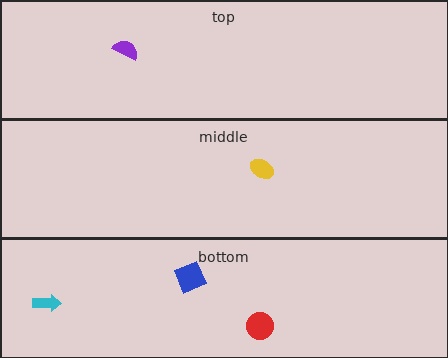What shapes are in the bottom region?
The blue square, the cyan arrow, the red circle.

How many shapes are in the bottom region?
3.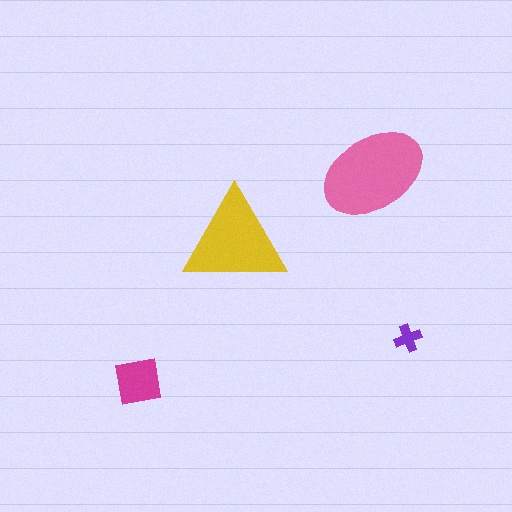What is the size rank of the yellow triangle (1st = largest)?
2nd.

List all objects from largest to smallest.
The pink ellipse, the yellow triangle, the magenta square, the purple cross.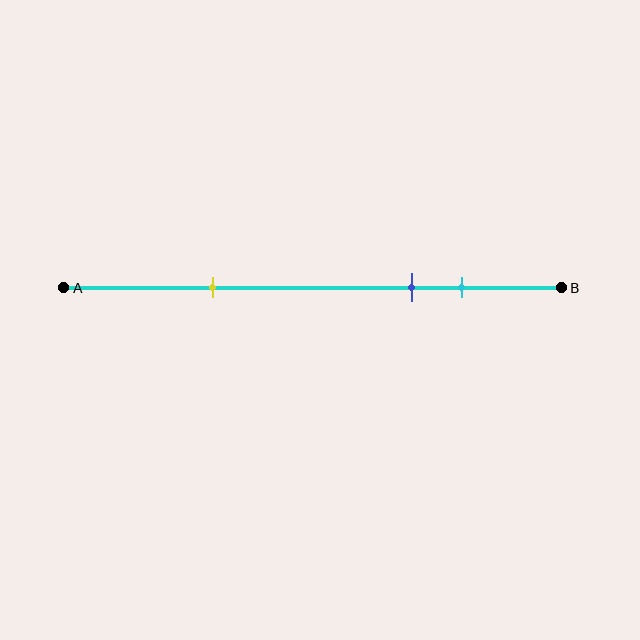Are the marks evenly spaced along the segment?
No, the marks are not evenly spaced.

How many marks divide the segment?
There are 3 marks dividing the segment.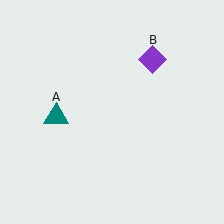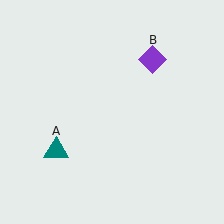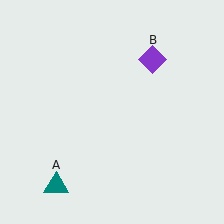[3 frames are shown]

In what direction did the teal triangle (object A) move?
The teal triangle (object A) moved down.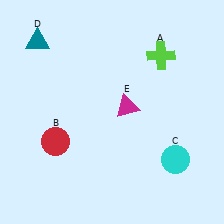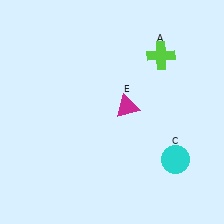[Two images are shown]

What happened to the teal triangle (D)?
The teal triangle (D) was removed in Image 2. It was in the top-left area of Image 1.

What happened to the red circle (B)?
The red circle (B) was removed in Image 2. It was in the bottom-left area of Image 1.